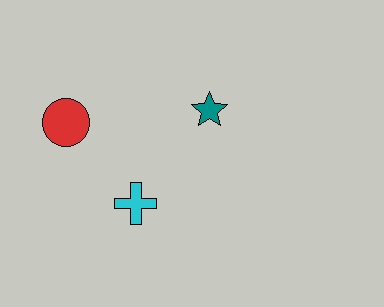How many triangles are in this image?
There are no triangles.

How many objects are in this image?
There are 3 objects.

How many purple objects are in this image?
There are no purple objects.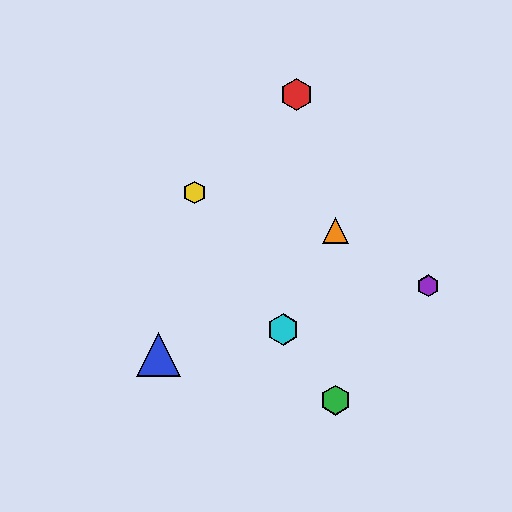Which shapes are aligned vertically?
The green hexagon, the orange triangle are aligned vertically.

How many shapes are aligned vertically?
2 shapes (the green hexagon, the orange triangle) are aligned vertically.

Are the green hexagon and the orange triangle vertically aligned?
Yes, both are at x≈335.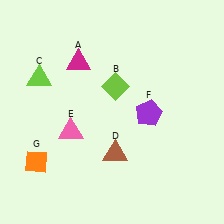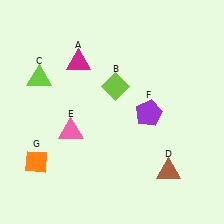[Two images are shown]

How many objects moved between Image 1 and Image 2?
1 object moved between the two images.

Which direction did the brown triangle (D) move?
The brown triangle (D) moved right.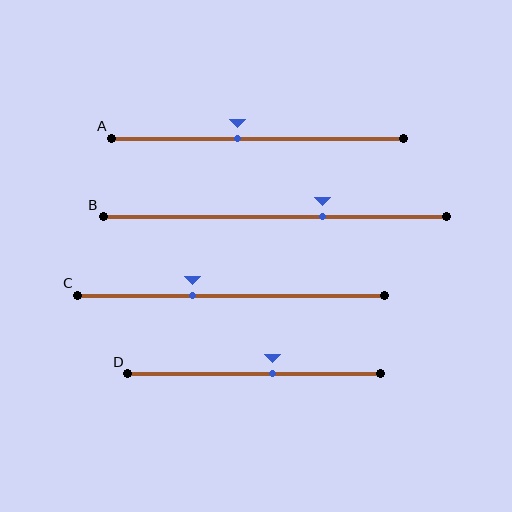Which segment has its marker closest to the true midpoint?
Segment A has its marker closest to the true midpoint.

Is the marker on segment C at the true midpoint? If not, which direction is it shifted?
No, the marker on segment C is shifted to the left by about 13% of the segment length.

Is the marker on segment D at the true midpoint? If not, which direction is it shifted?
No, the marker on segment D is shifted to the right by about 7% of the segment length.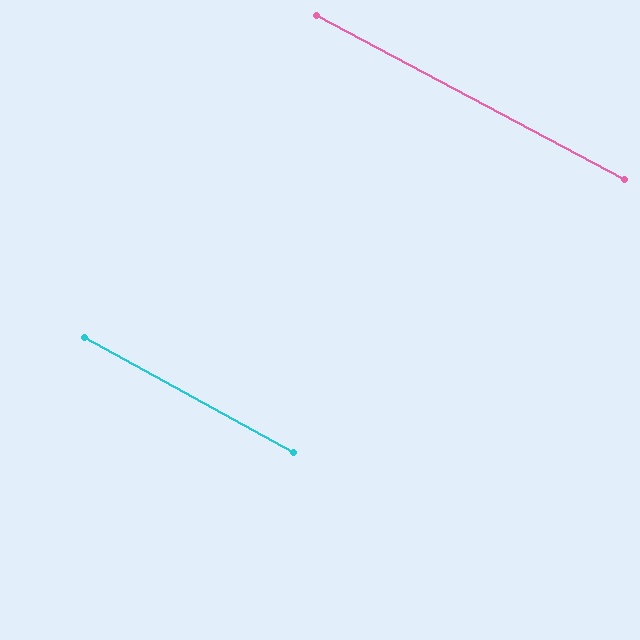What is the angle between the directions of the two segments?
Approximately 1 degree.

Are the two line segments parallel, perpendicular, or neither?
Parallel — their directions differ by only 1.0°.